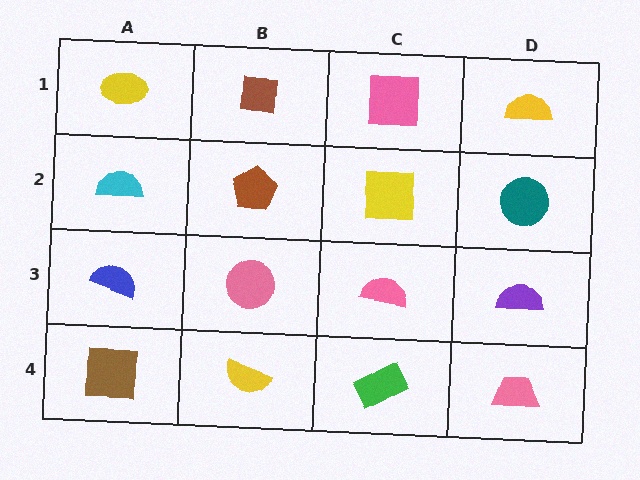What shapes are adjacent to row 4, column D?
A purple semicircle (row 3, column D), a green rectangle (row 4, column C).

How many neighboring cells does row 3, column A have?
3.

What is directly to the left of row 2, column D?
A yellow square.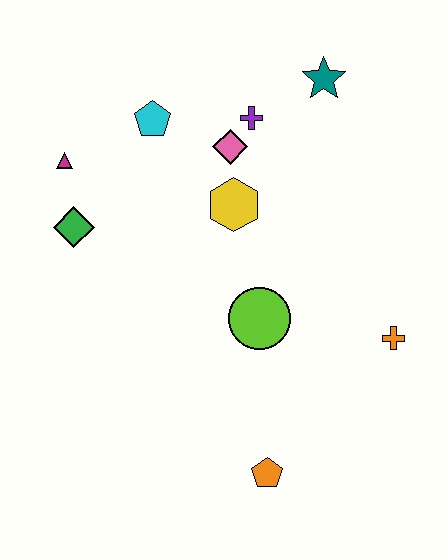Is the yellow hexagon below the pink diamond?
Yes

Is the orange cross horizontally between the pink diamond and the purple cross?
No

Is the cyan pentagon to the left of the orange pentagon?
Yes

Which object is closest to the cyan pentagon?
The pink diamond is closest to the cyan pentagon.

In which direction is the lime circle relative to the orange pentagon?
The lime circle is above the orange pentagon.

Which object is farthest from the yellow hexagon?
The orange pentagon is farthest from the yellow hexagon.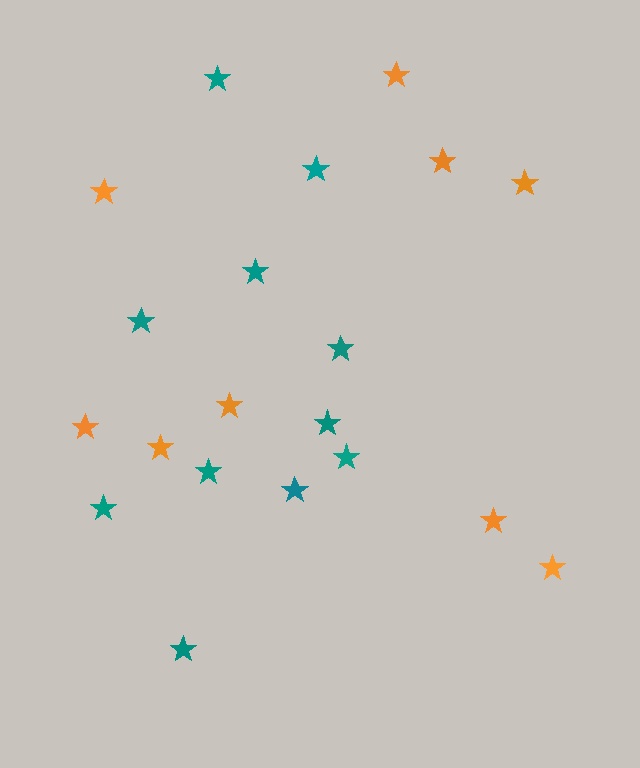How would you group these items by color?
There are 2 groups: one group of teal stars (11) and one group of orange stars (9).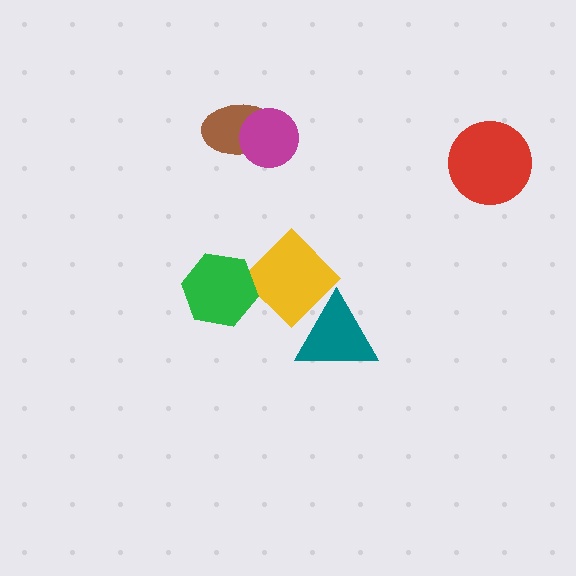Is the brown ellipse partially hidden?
Yes, it is partially covered by another shape.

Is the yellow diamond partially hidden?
Yes, it is partially covered by another shape.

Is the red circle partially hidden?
No, no other shape covers it.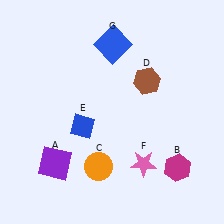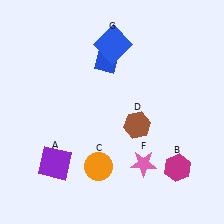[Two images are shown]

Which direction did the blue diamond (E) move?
The blue diamond (E) moved up.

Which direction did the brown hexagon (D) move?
The brown hexagon (D) moved down.